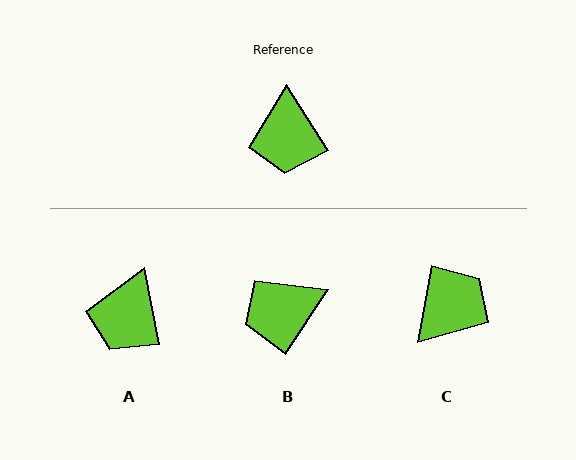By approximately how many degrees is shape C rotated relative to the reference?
Approximately 137 degrees counter-clockwise.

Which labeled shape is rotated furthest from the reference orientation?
C, about 137 degrees away.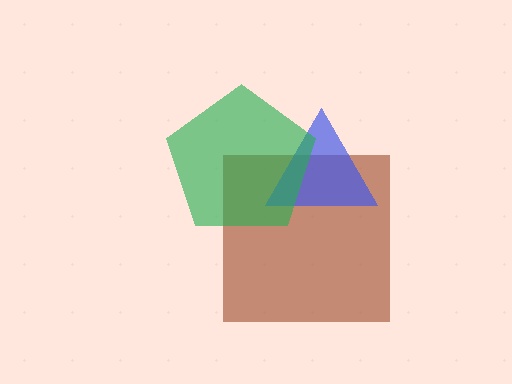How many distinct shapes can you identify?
There are 3 distinct shapes: a brown square, a blue triangle, a green pentagon.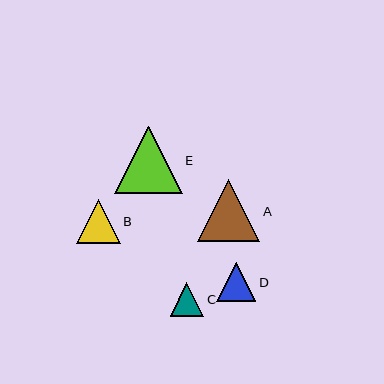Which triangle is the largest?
Triangle E is the largest with a size of approximately 68 pixels.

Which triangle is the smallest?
Triangle C is the smallest with a size of approximately 33 pixels.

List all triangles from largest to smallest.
From largest to smallest: E, A, B, D, C.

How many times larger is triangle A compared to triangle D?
Triangle A is approximately 1.6 times the size of triangle D.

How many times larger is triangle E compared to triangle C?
Triangle E is approximately 2.0 times the size of triangle C.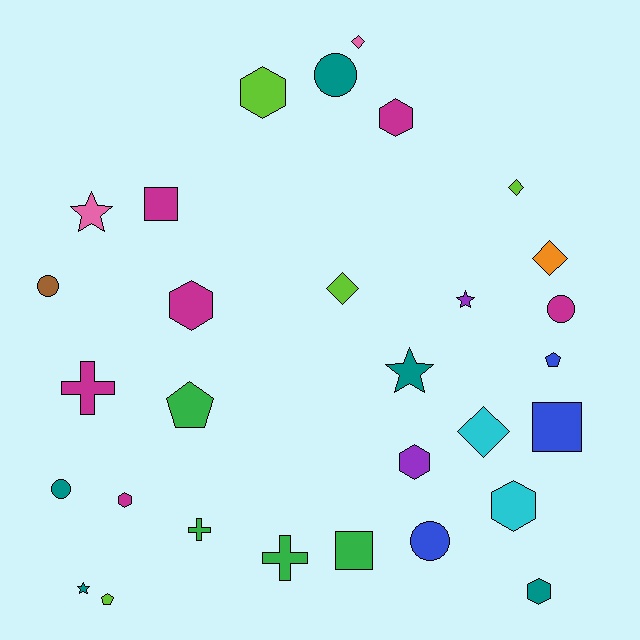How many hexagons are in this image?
There are 7 hexagons.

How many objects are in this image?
There are 30 objects.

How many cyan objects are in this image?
There are 2 cyan objects.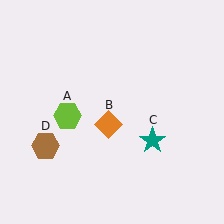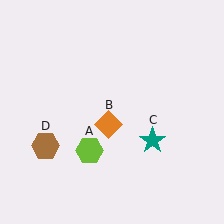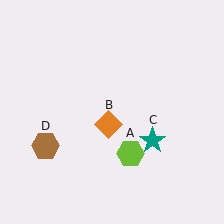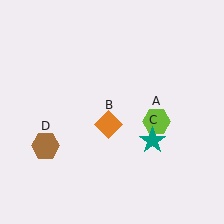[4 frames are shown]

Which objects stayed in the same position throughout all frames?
Orange diamond (object B) and teal star (object C) and brown hexagon (object D) remained stationary.